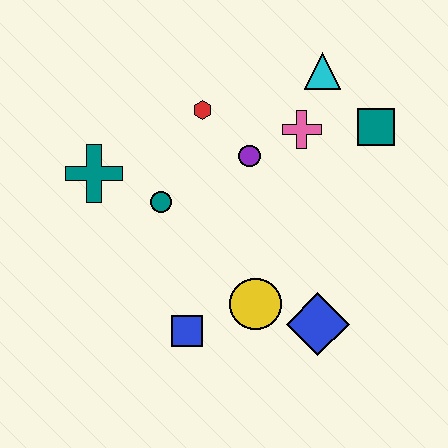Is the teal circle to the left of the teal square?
Yes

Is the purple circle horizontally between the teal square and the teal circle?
Yes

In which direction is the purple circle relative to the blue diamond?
The purple circle is above the blue diamond.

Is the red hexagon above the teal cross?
Yes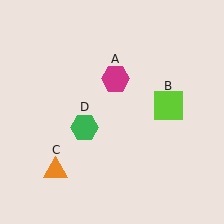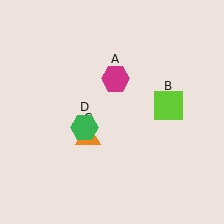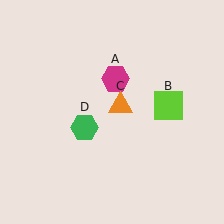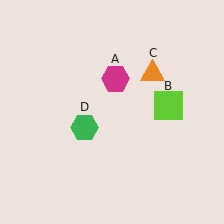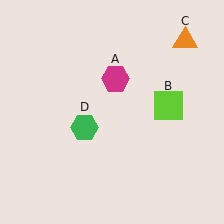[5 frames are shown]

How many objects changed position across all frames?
1 object changed position: orange triangle (object C).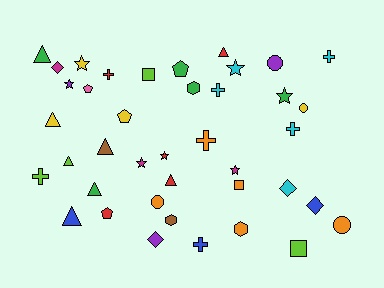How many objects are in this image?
There are 40 objects.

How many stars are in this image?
There are 7 stars.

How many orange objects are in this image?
There are 5 orange objects.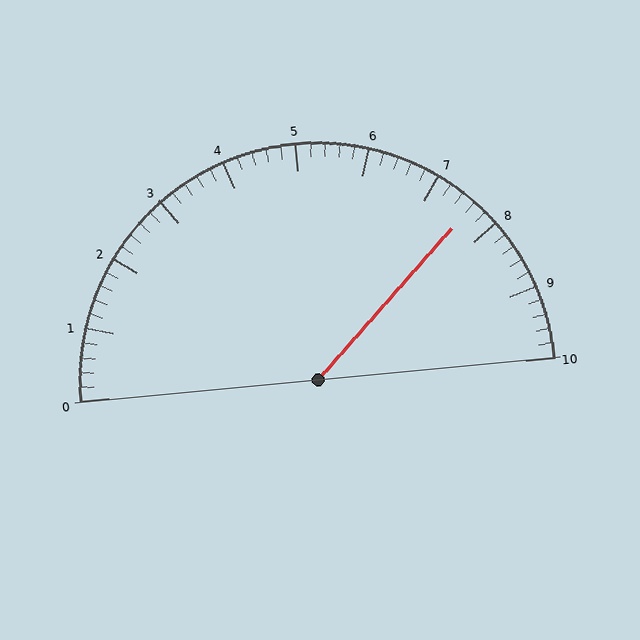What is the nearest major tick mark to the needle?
The nearest major tick mark is 8.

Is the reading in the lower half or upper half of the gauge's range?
The reading is in the upper half of the range (0 to 10).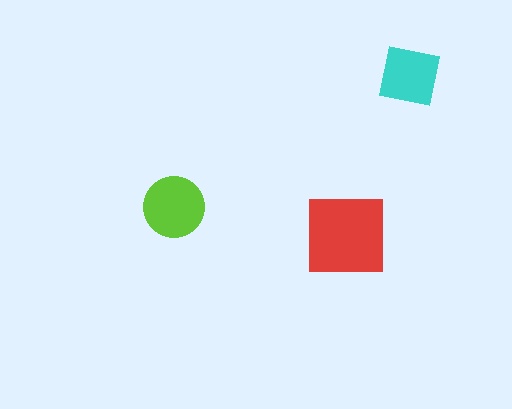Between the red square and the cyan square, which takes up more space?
The red square.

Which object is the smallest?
The cyan square.